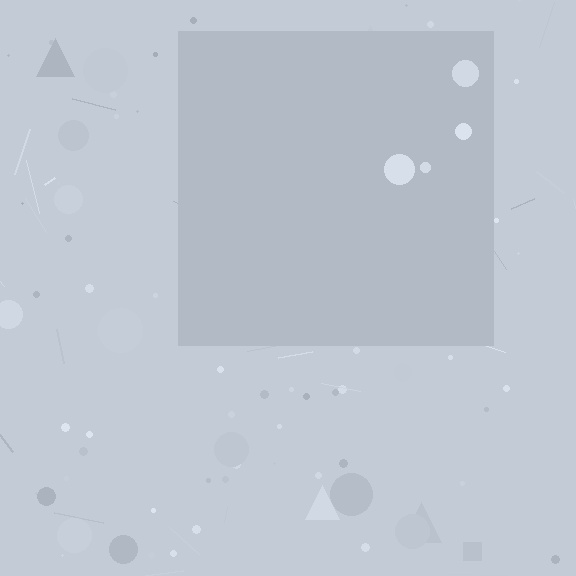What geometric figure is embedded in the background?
A square is embedded in the background.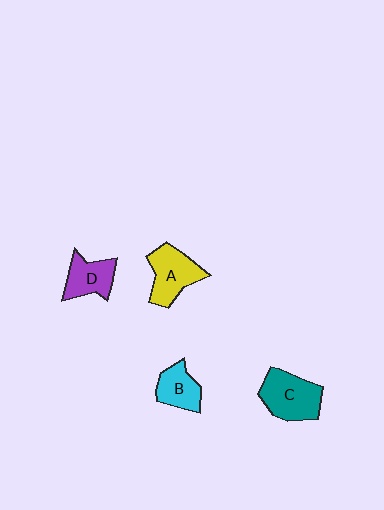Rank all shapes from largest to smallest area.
From largest to smallest: C (teal), A (yellow), D (purple), B (cyan).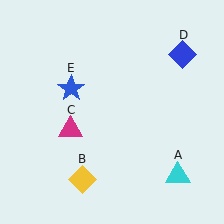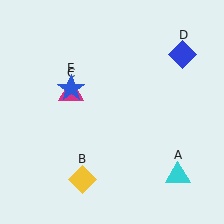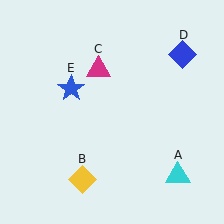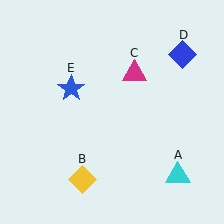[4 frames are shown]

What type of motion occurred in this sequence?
The magenta triangle (object C) rotated clockwise around the center of the scene.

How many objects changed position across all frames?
1 object changed position: magenta triangle (object C).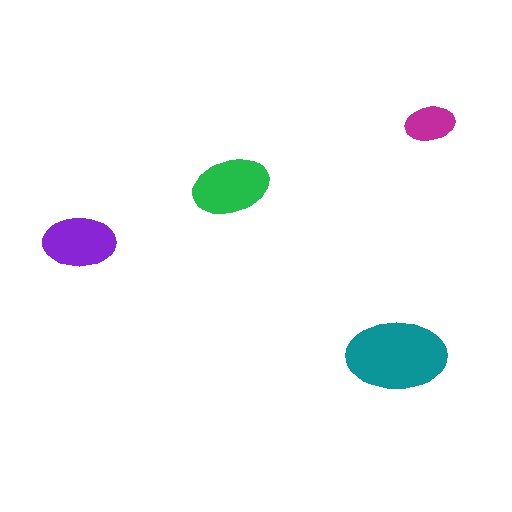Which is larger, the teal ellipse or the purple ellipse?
The teal one.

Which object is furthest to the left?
The purple ellipse is leftmost.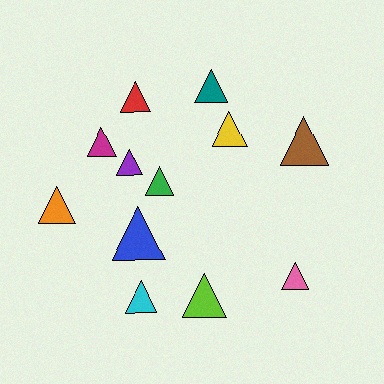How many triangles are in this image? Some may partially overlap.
There are 12 triangles.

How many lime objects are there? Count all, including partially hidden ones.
There is 1 lime object.